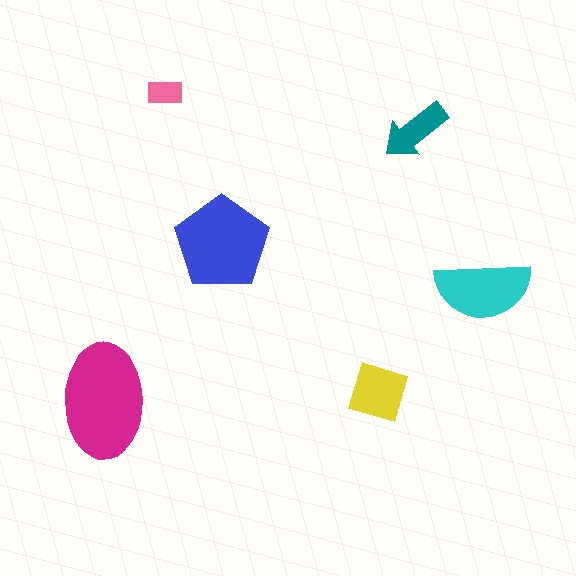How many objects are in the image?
There are 6 objects in the image.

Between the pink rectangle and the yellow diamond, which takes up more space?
The yellow diamond.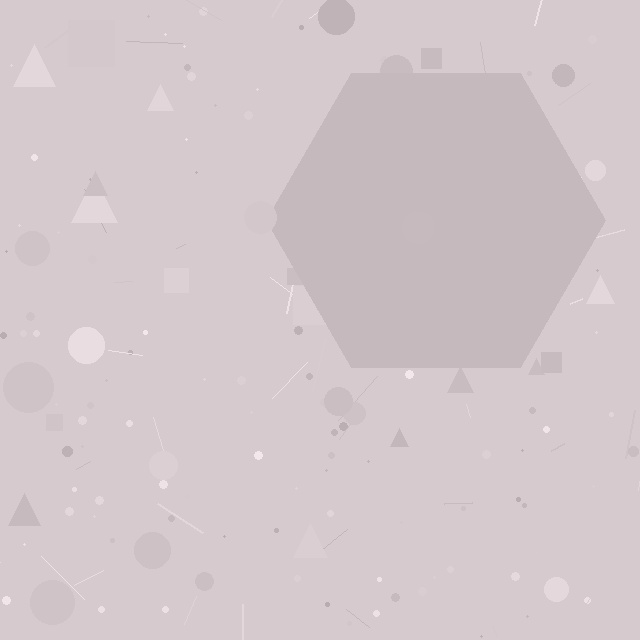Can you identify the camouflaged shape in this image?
The camouflaged shape is a hexagon.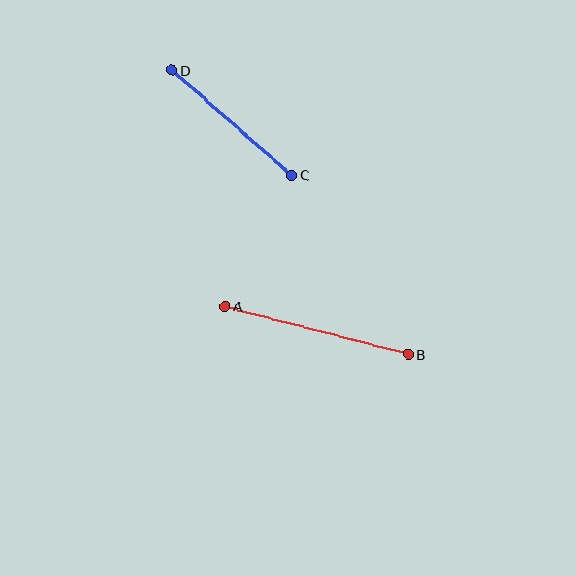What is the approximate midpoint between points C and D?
The midpoint is at approximately (232, 123) pixels.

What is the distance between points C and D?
The distance is approximately 160 pixels.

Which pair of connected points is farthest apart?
Points A and B are farthest apart.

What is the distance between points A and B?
The distance is approximately 189 pixels.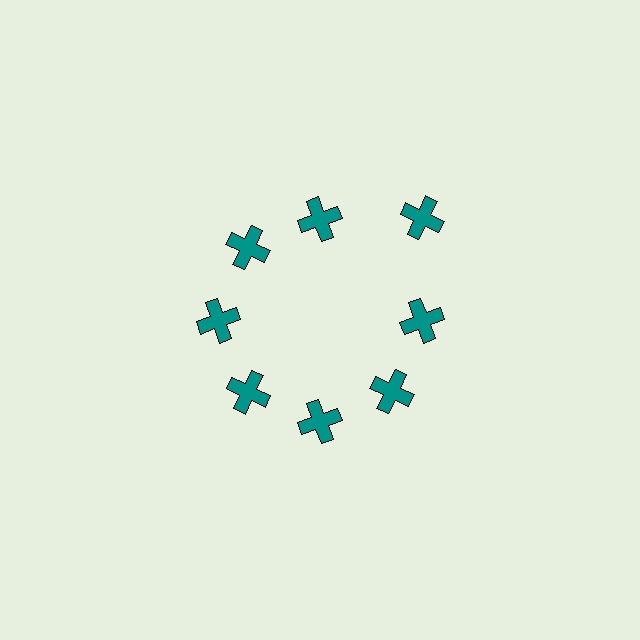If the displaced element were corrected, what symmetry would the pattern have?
It would have 8-fold rotational symmetry — the pattern would map onto itself every 45 degrees.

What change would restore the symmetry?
The symmetry would be restored by moving it inward, back onto the ring so that all 8 crosses sit at equal angles and equal distance from the center.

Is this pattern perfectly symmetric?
No. The 8 teal crosses are arranged in a ring, but one element near the 2 o'clock position is pushed outward from the center, breaking the 8-fold rotational symmetry.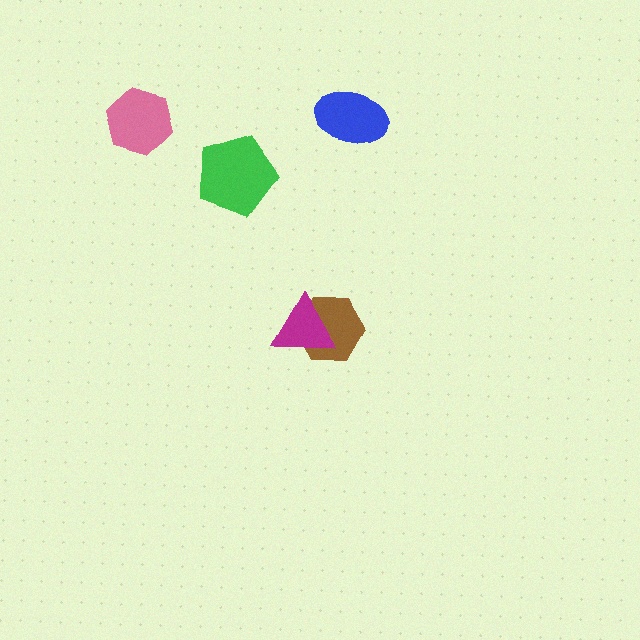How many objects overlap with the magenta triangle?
1 object overlaps with the magenta triangle.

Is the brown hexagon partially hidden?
Yes, it is partially covered by another shape.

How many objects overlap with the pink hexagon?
0 objects overlap with the pink hexagon.